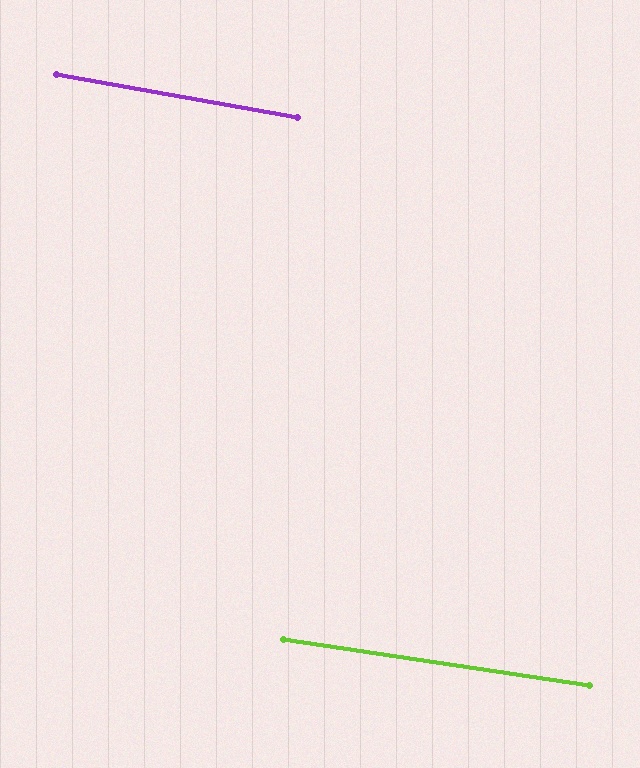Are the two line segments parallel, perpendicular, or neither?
Parallel — their directions differ by only 1.6°.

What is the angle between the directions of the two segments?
Approximately 2 degrees.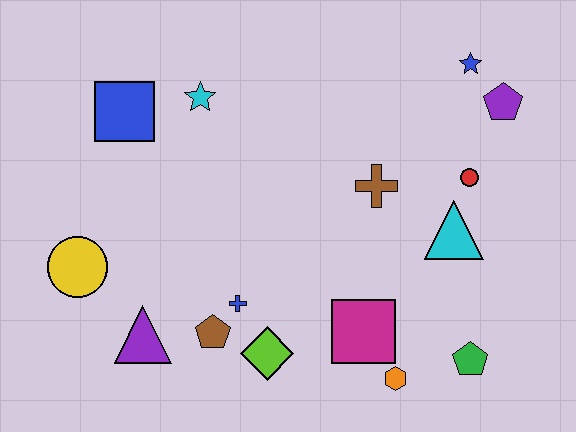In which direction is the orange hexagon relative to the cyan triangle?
The orange hexagon is below the cyan triangle.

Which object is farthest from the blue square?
The green pentagon is farthest from the blue square.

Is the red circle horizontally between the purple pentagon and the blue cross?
Yes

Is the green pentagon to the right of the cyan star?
Yes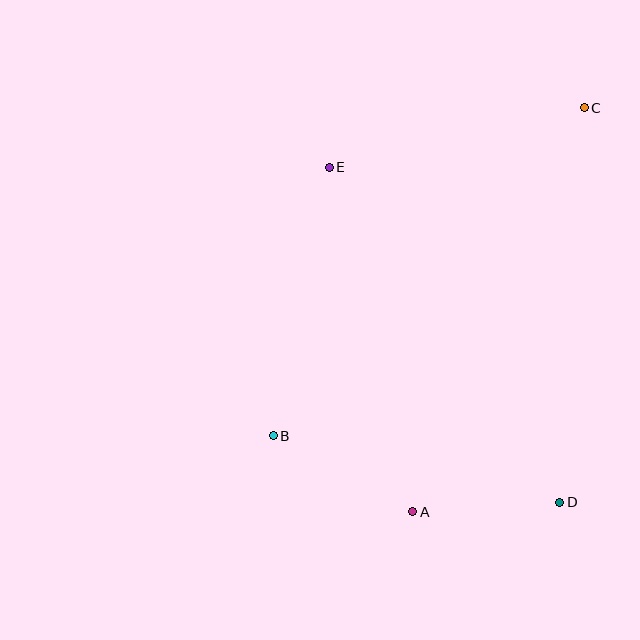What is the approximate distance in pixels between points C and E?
The distance between C and E is approximately 262 pixels.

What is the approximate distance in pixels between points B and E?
The distance between B and E is approximately 274 pixels.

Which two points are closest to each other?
Points A and D are closest to each other.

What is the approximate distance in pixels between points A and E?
The distance between A and E is approximately 355 pixels.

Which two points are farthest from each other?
Points B and C are farthest from each other.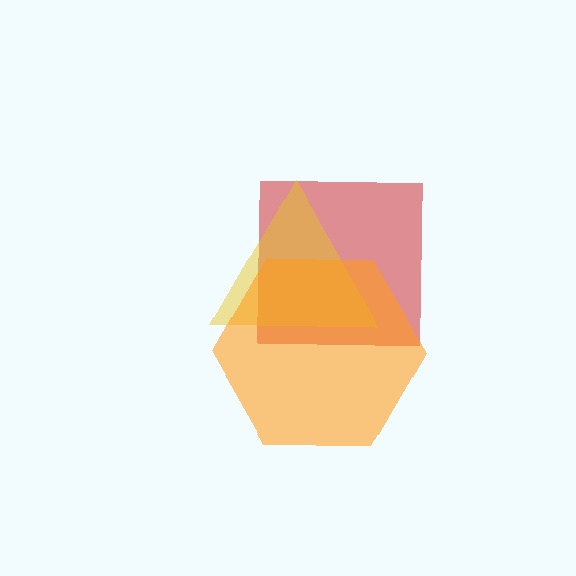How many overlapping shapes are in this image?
There are 3 overlapping shapes in the image.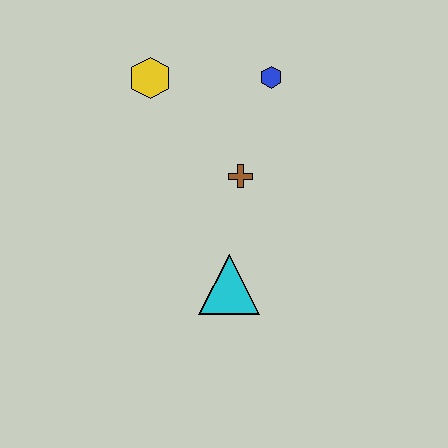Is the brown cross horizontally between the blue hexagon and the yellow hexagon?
Yes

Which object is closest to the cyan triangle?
The brown cross is closest to the cyan triangle.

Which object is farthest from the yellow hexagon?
The cyan triangle is farthest from the yellow hexagon.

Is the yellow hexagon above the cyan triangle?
Yes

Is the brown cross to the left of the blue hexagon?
Yes